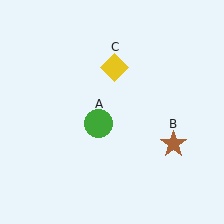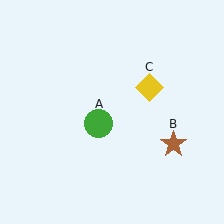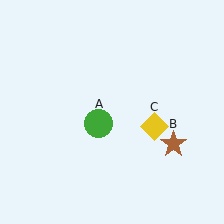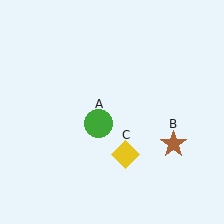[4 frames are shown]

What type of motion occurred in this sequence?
The yellow diamond (object C) rotated clockwise around the center of the scene.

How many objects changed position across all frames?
1 object changed position: yellow diamond (object C).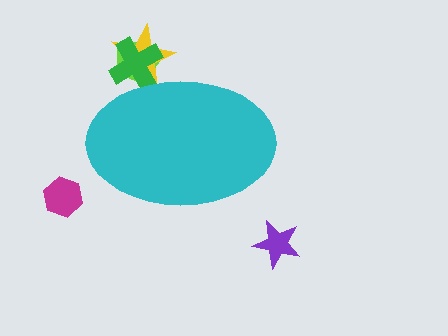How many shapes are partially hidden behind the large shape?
3 shapes are partially hidden.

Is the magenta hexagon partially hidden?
No, the magenta hexagon is fully visible.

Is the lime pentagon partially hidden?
Yes, the lime pentagon is partially hidden behind the cyan ellipse.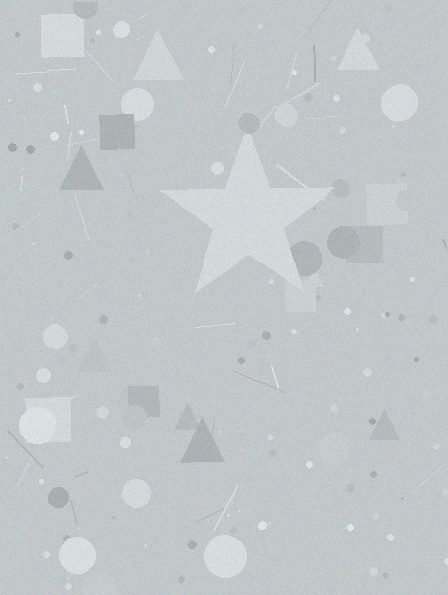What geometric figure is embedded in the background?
A star is embedded in the background.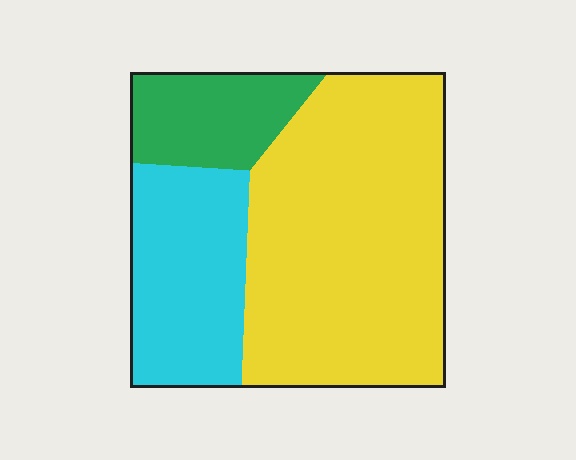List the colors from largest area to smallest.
From largest to smallest: yellow, cyan, green.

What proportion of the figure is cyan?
Cyan covers about 25% of the figure.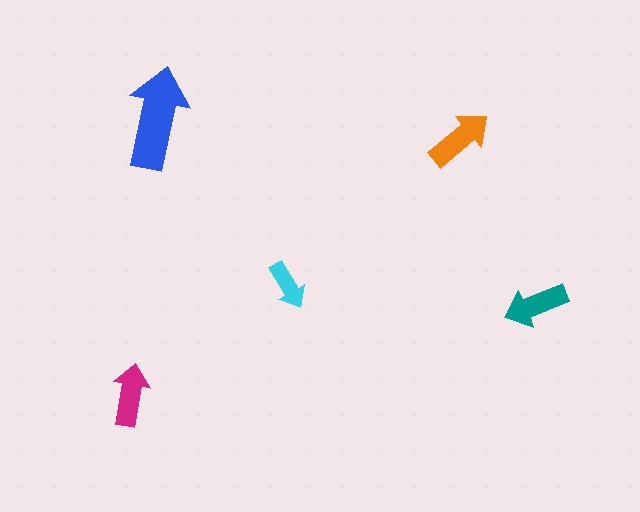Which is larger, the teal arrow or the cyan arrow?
The teal one.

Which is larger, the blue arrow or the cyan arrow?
The blue one.